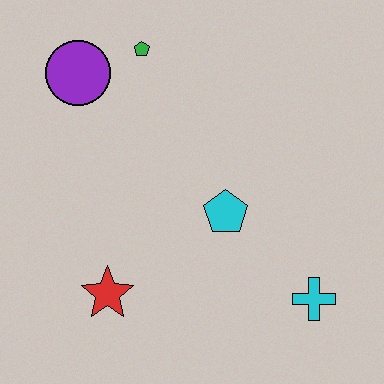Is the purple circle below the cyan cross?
No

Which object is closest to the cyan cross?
The cyan pentagon is closest to the cyan cross.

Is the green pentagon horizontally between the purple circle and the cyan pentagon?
Yes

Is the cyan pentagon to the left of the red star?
No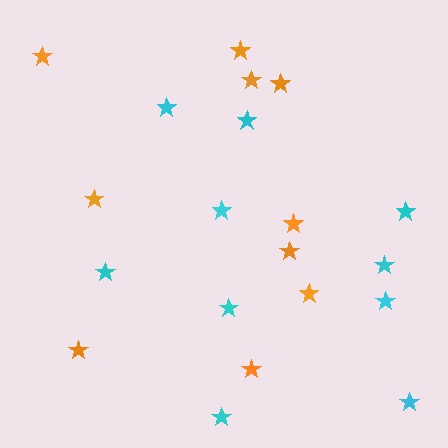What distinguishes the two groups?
There are 2 groups: one group of cyan stars (10) and one group of orange stars (10).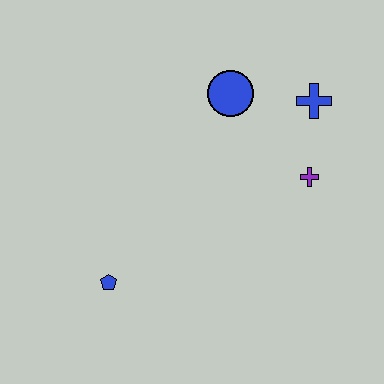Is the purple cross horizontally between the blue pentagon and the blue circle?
No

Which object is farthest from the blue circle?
The blue pentagon is farthest from the blue circle.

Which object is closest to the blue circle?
The blue cross is closest to the blue circle.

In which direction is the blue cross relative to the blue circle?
The blue cross is to the right of the blue circle.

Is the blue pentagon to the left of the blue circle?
Yes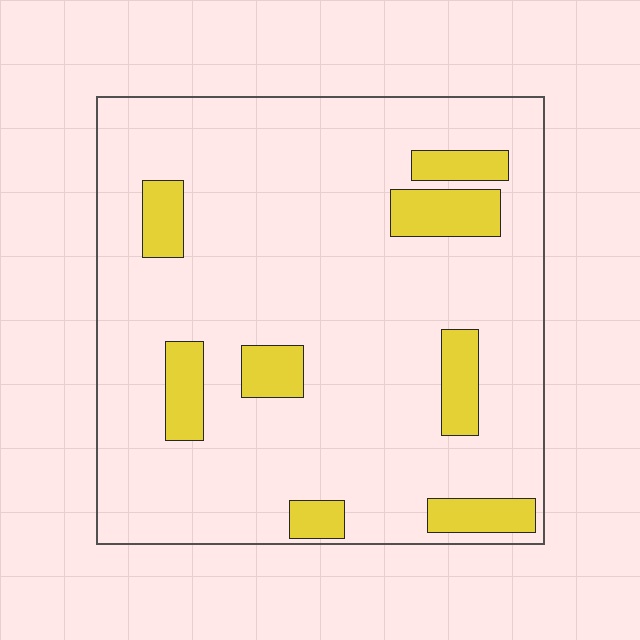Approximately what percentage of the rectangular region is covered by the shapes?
Approximately 15%.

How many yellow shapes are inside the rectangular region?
8.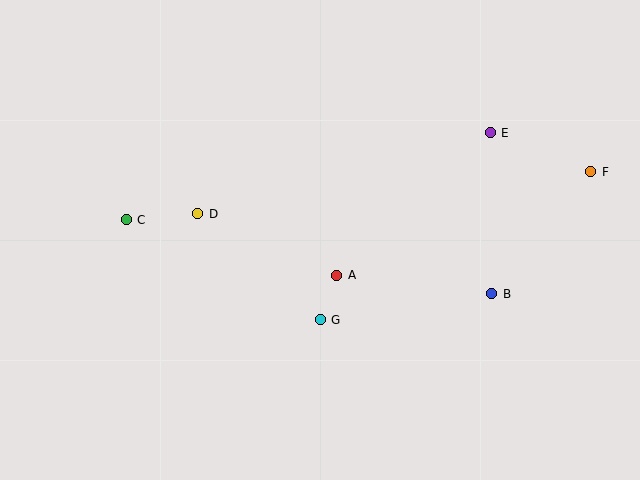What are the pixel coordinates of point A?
Point A is at (337, 275).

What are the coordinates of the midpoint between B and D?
The midpoint between B and D is at (345, 254).